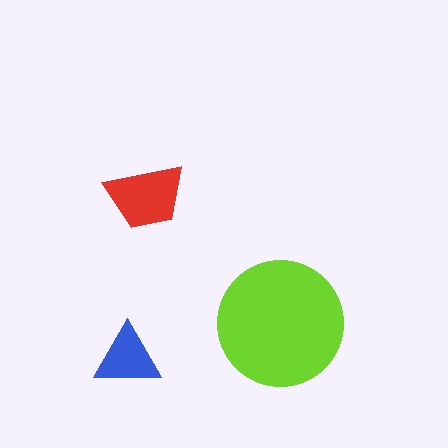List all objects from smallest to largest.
The blue triangle, the red trapezoid, the lime circle.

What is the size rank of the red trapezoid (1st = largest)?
2nd.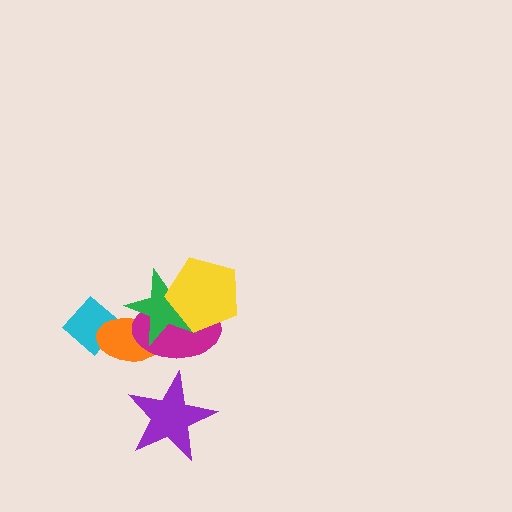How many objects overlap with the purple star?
0 objects overlap with the purple star.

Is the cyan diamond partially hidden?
Yes, it is partially covered by another shape.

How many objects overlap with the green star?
3 objects overlap with the green star.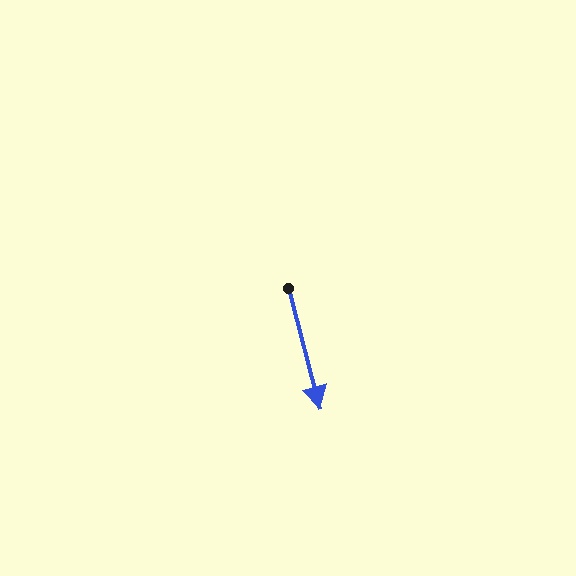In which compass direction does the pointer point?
South.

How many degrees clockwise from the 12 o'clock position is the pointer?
Approximately 165 degrees.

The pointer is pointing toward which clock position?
Roughly 6 o'clock.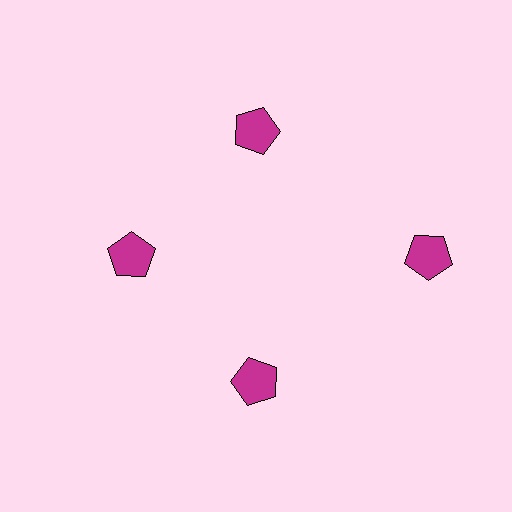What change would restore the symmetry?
The symmetry would be restored by moving it inward, back onto the ring so that all 4 pentagons sit at equal angles and equal distance from the center.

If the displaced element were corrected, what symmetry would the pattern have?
It would have 4-fold rotational symmetry — the pattern would map onto itself every 90 degrees.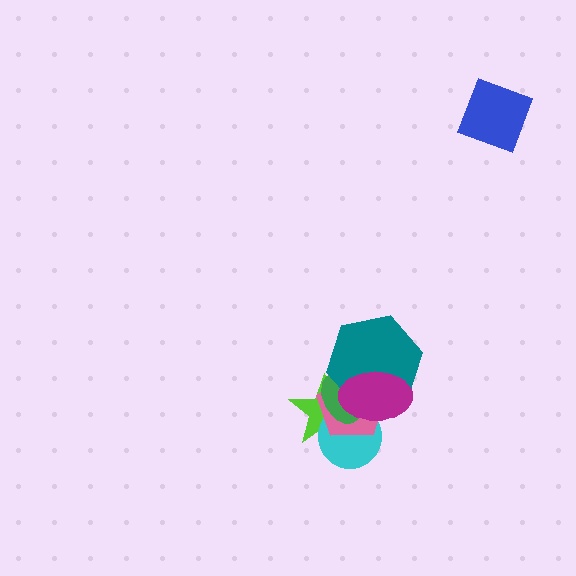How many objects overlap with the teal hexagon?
4 objects overlap with the teal hexagon.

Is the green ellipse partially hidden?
Yes, it is partially covered by another shape.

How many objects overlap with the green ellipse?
5 objects overlap with the green ellipse.